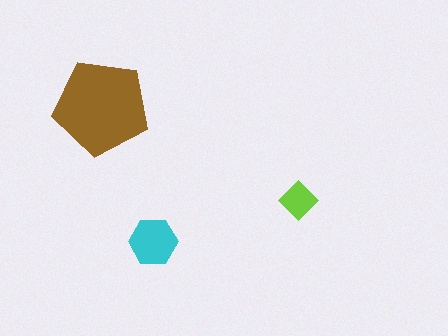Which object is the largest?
The brown pentagon.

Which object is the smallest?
The lime diamond.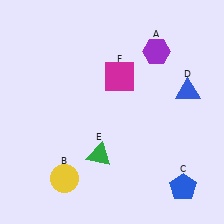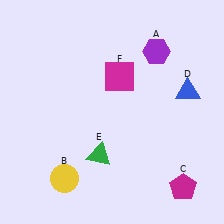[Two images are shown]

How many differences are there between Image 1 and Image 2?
There is 1 difference between the two images.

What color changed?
The pentagon (C) changed from blue in Image 1 to magenta in Image 2.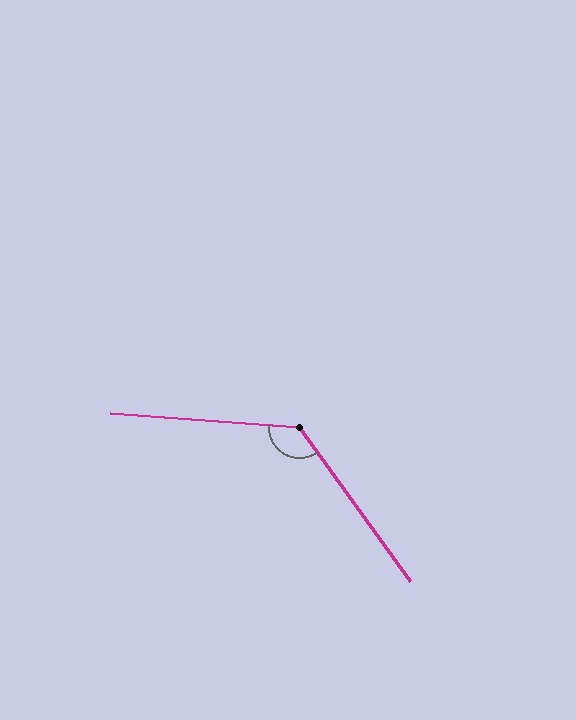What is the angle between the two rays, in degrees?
Approximately 130 degrees.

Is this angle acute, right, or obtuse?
It is obtuse.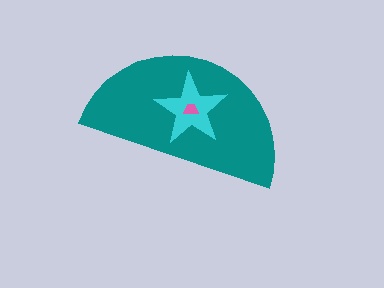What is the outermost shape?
The teal semicircle.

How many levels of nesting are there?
3.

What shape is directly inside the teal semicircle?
The cyan star.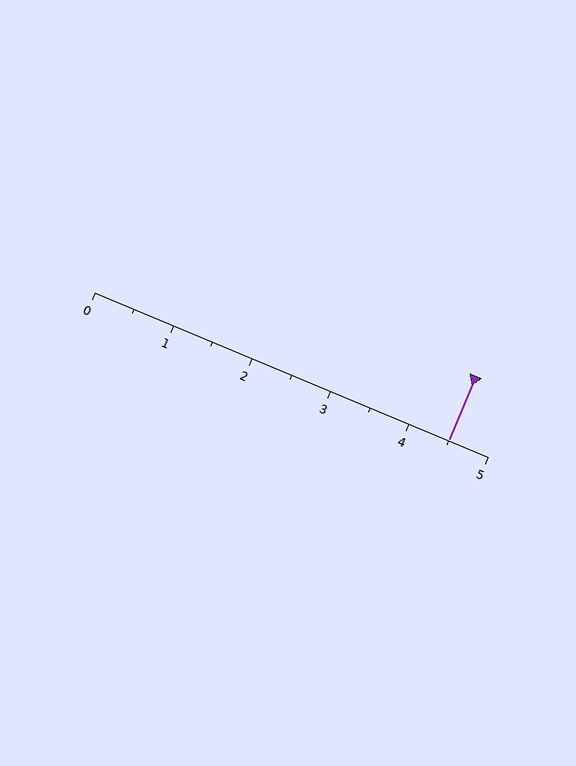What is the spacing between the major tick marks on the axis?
The major ticks are spaced 1 apart.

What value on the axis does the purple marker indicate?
The marker indicates approximately 4.5.